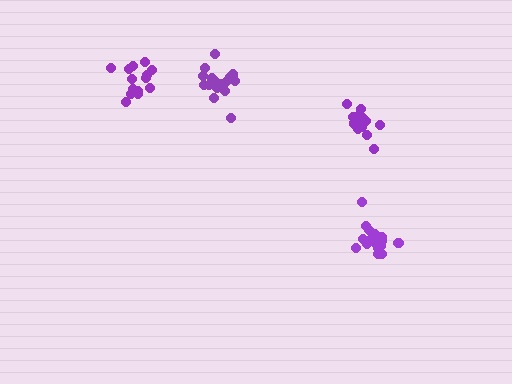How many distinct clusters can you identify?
There are 4 distinct clusters.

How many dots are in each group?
Group 1: 14 dots, Group 2: 16 dots, Group 3: 15 dots, Group 4: 16 dots (61 total).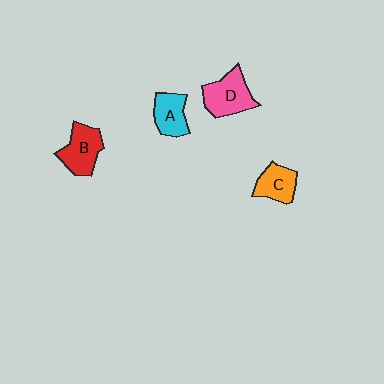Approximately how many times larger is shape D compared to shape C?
Approximately 1.4 times.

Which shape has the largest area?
Shape D (pink).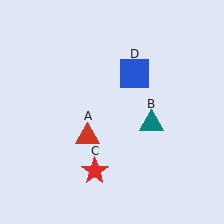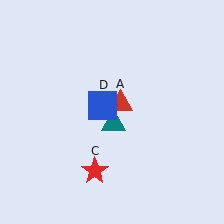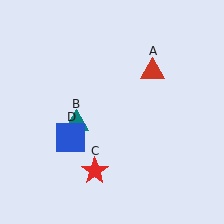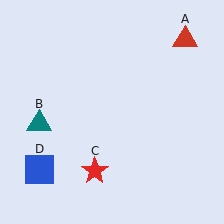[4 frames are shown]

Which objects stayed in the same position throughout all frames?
Red star (object C) remained stationary.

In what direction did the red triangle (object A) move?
The red triangle (object A) moved up and to the right.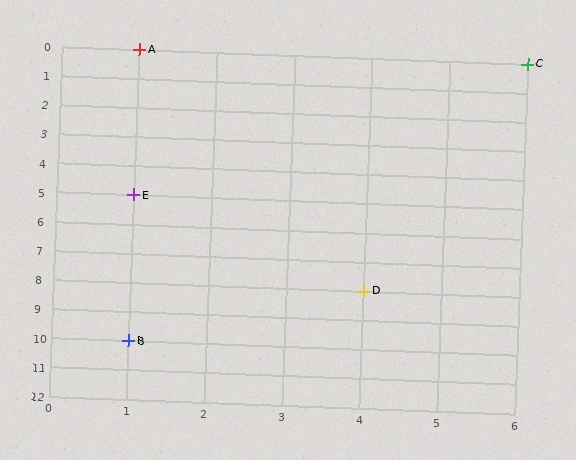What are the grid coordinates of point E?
Point E is at grid coordinates (1, 5).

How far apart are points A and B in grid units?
Points A and B are 10 rows apart.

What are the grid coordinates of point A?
Point A is at grid coordinates (1, 0).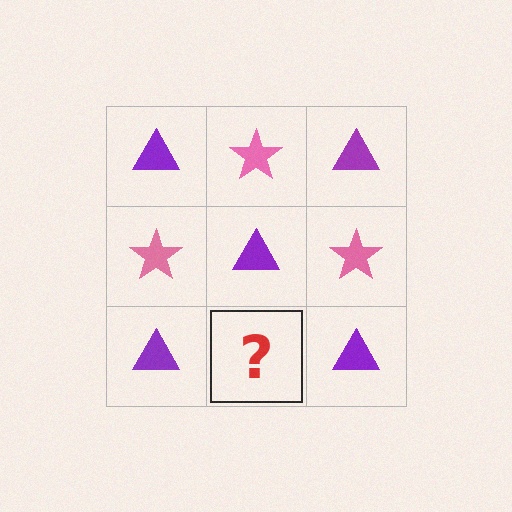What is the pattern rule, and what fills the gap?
The rule is that it alternates purple triangle and pink star in a checkerboard pattern. The gap should be filled with a pink star.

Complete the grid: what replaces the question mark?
The question mark should be replaced with a pink star.